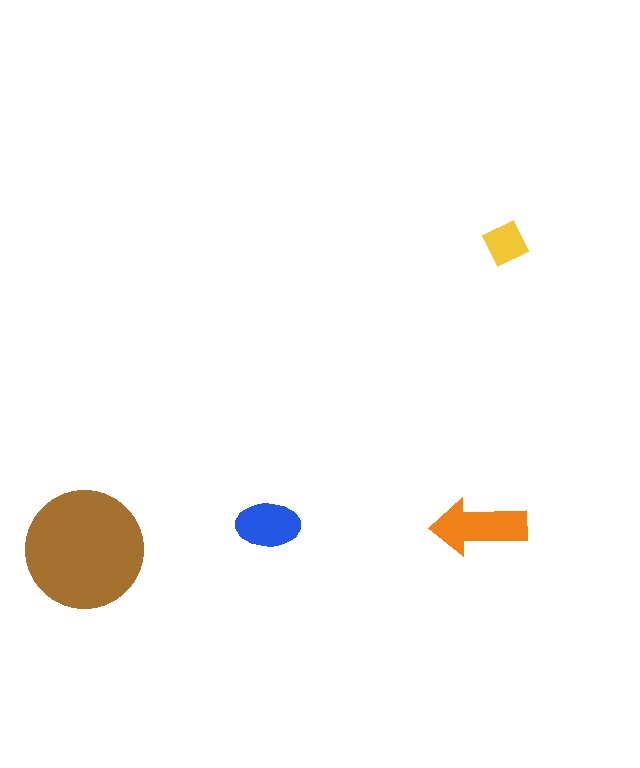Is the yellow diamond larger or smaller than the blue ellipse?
Smaller.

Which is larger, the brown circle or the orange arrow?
The brown circle.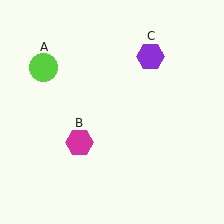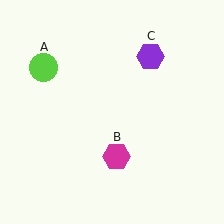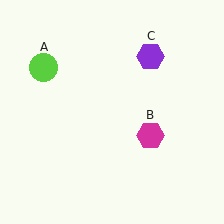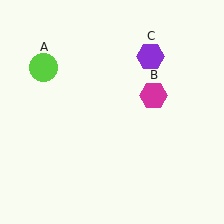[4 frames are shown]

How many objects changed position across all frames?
1 object changed position: magenta hexagon (object B).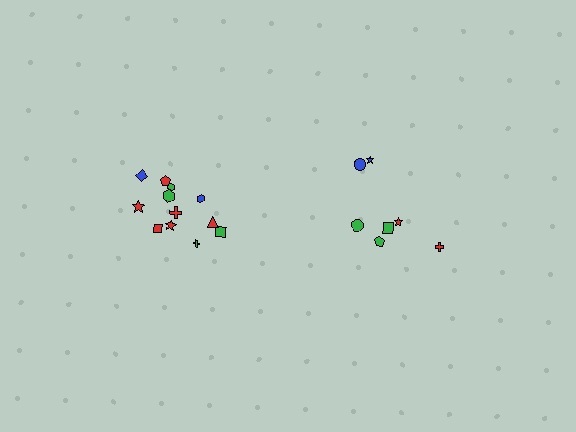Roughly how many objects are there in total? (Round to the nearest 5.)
Roughly 20 objects in total.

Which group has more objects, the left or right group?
The left group.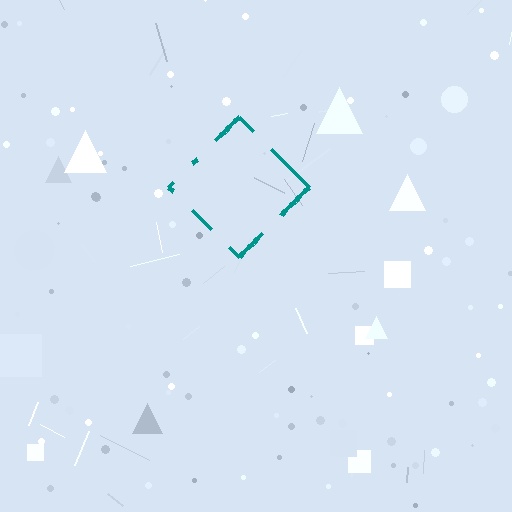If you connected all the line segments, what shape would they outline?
They would outline a diamond.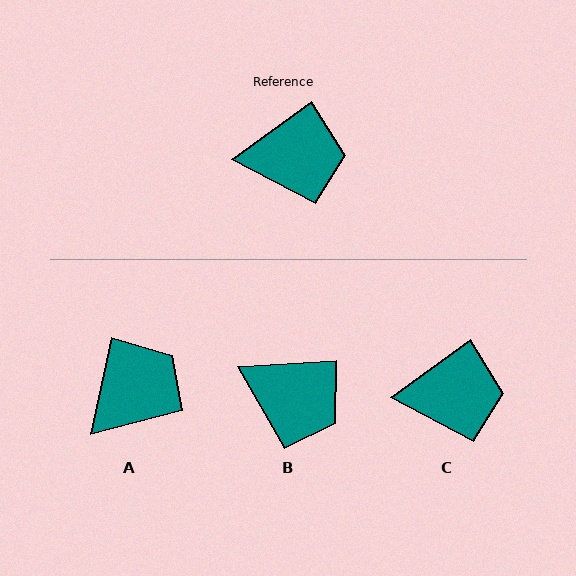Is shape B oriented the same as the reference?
No, it is off by about 32 degrees.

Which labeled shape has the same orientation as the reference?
C.